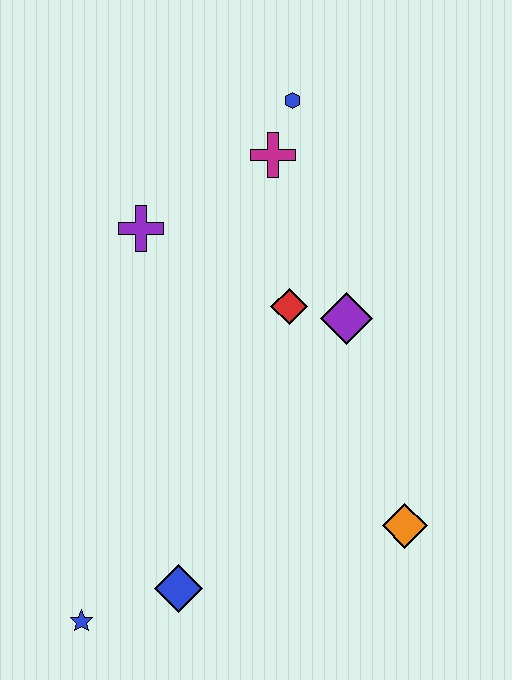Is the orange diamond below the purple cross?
Yes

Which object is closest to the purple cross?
The magenta cross is closest to the purple cross.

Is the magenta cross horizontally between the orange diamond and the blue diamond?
Yes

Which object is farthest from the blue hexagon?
The blue star is farthest from the blue hexagon.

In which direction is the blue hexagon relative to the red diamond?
The blue hexagon is above the red diamond.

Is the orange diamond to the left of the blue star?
No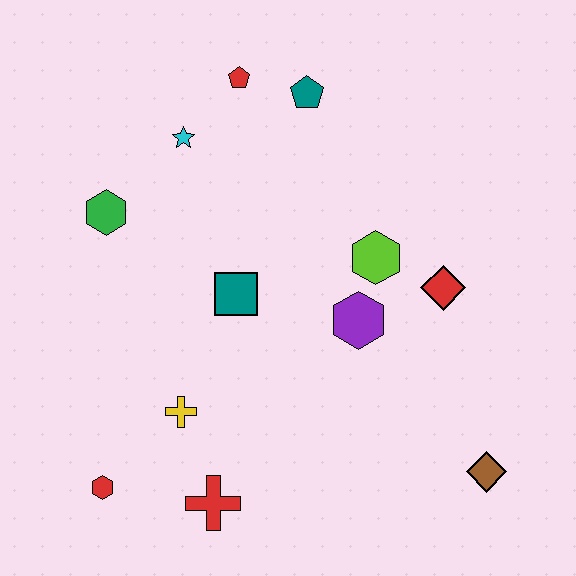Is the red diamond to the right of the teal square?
Yes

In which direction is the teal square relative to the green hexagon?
The teal square is to the right of the green hexagon.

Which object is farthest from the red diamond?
The red hexagon is farthest from the red diamond.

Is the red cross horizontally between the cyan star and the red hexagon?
No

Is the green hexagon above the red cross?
Yes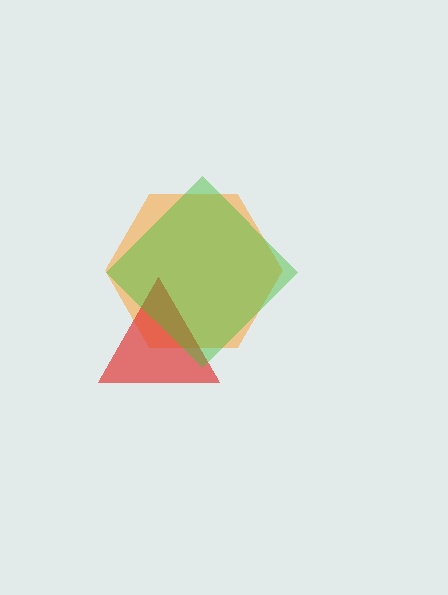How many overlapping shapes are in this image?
There are 3 overlapping shapes in the image.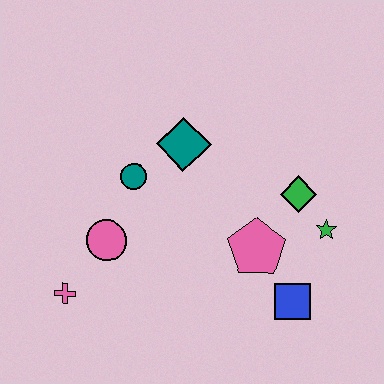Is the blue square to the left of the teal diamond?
No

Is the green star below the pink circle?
No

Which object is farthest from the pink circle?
The green star is farthest from the pink circle.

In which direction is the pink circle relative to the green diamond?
The pink circle is to the left of the green diamond.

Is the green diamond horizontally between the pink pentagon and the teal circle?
No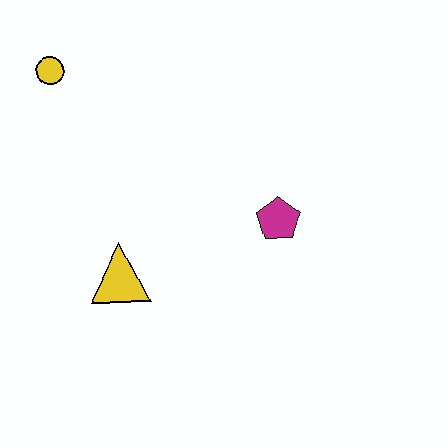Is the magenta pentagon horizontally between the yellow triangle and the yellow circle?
No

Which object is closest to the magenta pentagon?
The yellow triangle is closest to the magenta pentagon.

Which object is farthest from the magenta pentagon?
The yellow circle is farthest from the magenta pentagon.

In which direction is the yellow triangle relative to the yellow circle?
The yellow triangle is below the yellow circle.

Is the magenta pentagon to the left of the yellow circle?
No